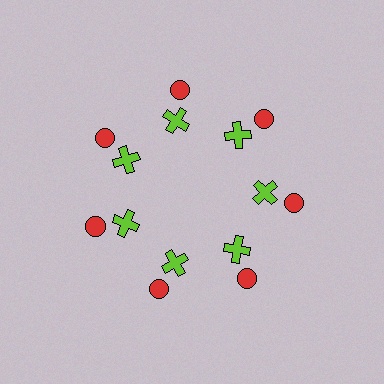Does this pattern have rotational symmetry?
Yes, this pattern has 7-fold rotational symmetry. It looks the same after rotating 51 degrees around the center.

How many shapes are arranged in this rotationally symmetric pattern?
There are 14 shapes, arranged in 7 groups of 2.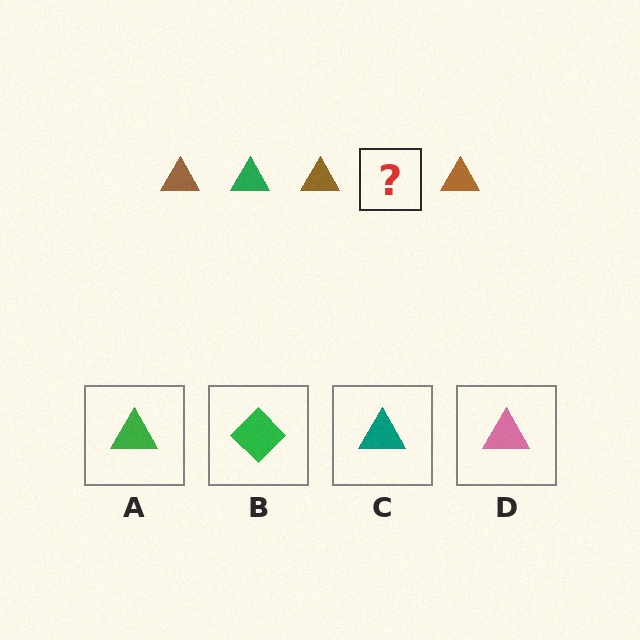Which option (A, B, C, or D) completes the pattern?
A.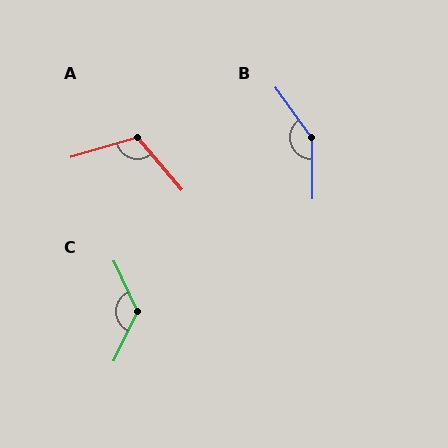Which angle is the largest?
B, at approximately 145 degrees.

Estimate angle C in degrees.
Approximately 129 degrees.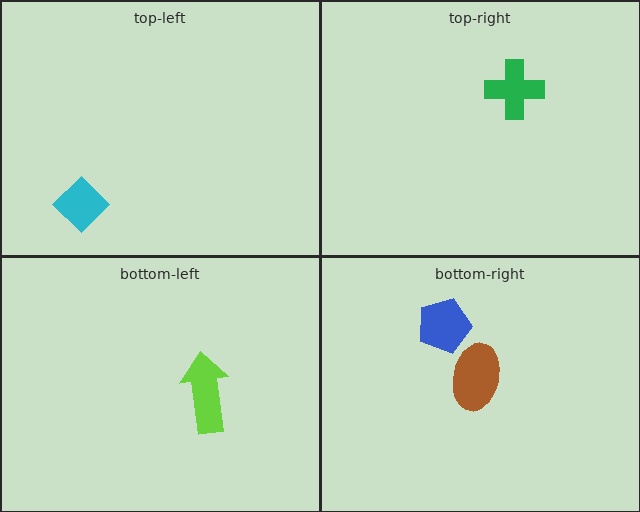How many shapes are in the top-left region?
1.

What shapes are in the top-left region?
The cyan diamond.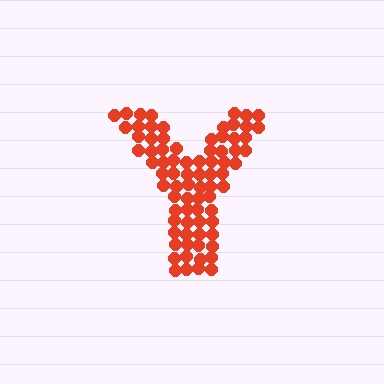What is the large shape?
The large shape is the letter Y.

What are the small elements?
The small elements are circles.